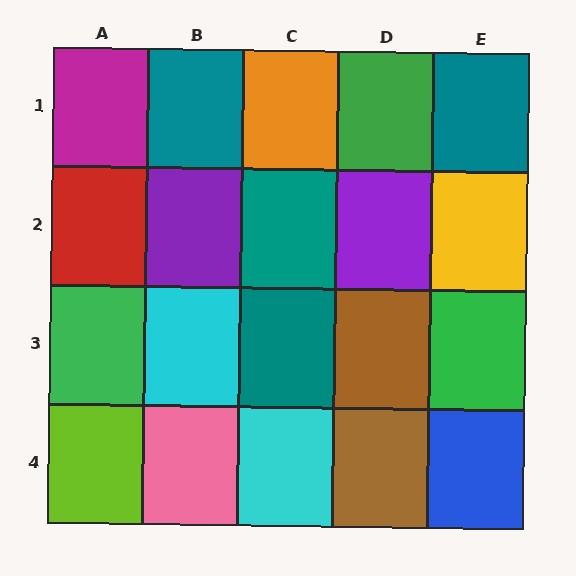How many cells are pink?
1 cell is pink.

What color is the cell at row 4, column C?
Cyan.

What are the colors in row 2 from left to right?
Red, purple, teal, purple, yellow.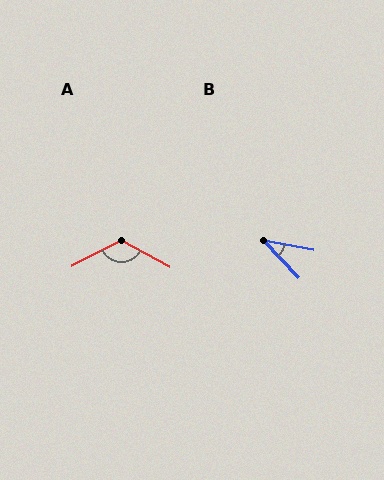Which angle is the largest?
A, at approximately 124 degrees.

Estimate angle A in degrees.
Approximately 124 degrees.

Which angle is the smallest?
B, at approximately 36 degrees.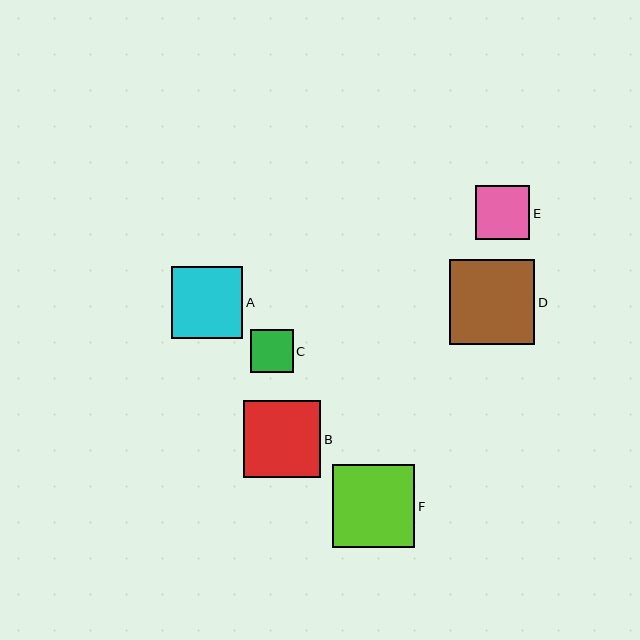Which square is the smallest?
Square C is the smallest with a size of approximately 43 pixels.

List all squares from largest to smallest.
From largest to smallest: D, F, B, A, E, C.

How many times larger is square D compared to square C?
Square D is approximately 2.0 times the size of square C.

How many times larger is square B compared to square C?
Square B is approximately 1.8 times the size of square C.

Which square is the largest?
Square D is the largest with a size of approximately 85 pixels.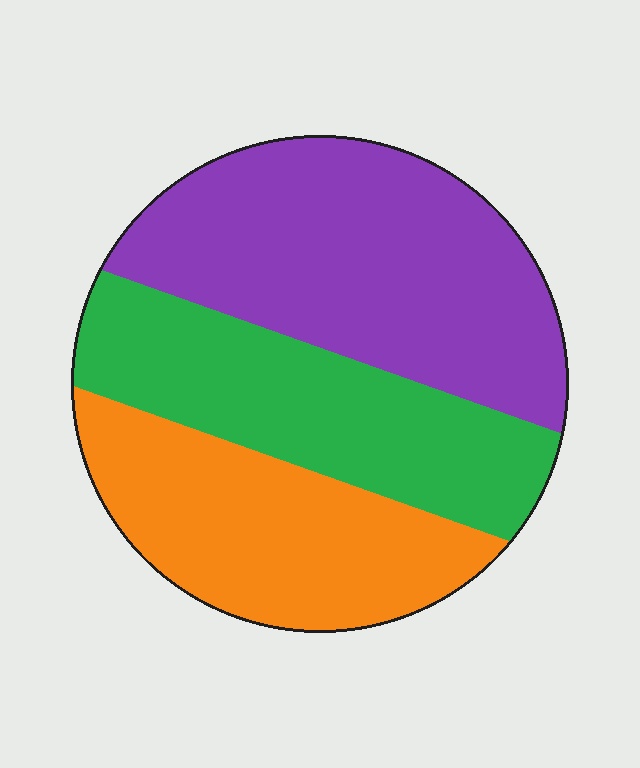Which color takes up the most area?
Purple, at roughly 40%.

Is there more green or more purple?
Purple.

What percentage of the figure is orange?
Orange covers 29% of the figure.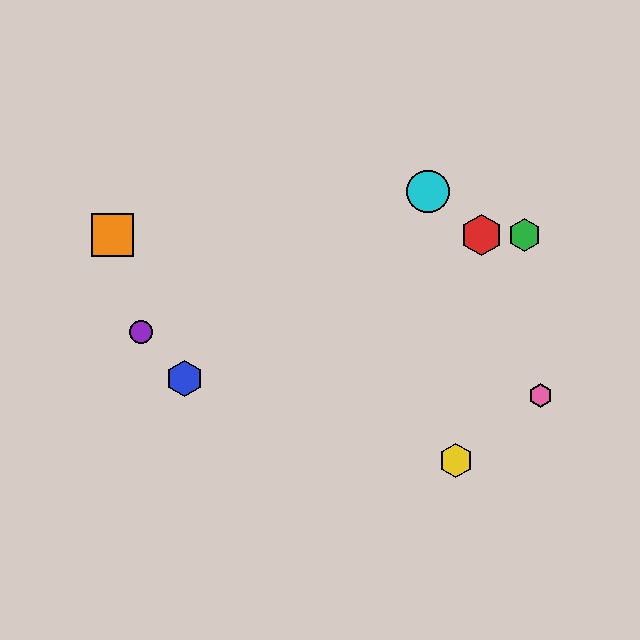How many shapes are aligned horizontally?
3 shapes (the red hexagon, the green hexagon, the orange square) are aligned horizontally.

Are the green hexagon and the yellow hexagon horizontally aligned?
No, the green hexagon is at y≈235 and the yellow hexagon is at y≈460.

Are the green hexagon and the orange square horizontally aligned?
Yes, both are at y≈235.